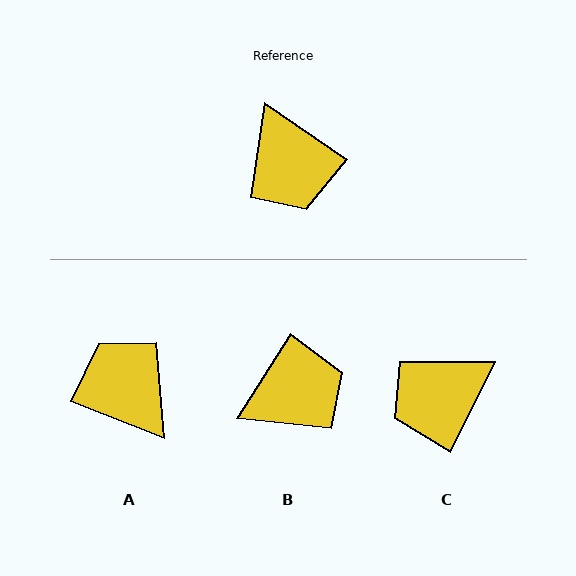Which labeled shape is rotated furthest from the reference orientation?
A, about 167 degrees away.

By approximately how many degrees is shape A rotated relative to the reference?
Approximately 167 degrees clockwise.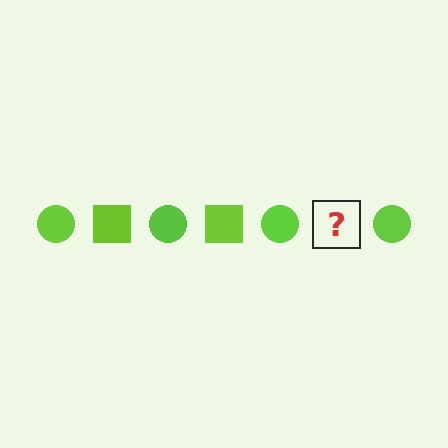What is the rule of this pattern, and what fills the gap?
The rule is that the pattern cycles through circle, square shapes in lime. The gap should be filled with a lime square.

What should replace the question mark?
The question mark should be replaced with a lime square.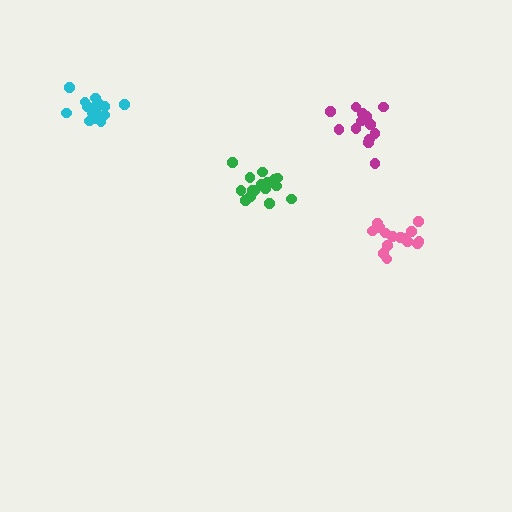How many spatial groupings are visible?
There are 4 spatial groupings.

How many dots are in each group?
Group 1: 17 dots, Group 2: 15 dots, Group 3: 15 dots, Group 4: 15 dots (62 total).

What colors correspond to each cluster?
The clusters are colored: green, cyan, pink, magenta.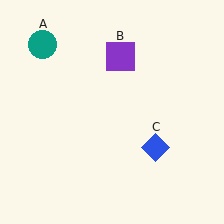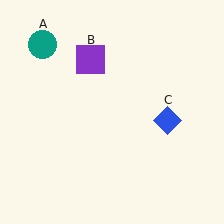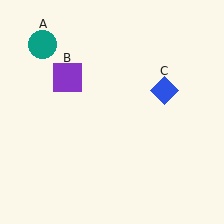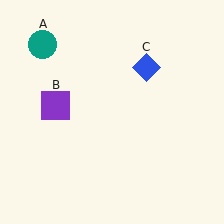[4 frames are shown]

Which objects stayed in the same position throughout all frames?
Teal circle (object A) remained stationary.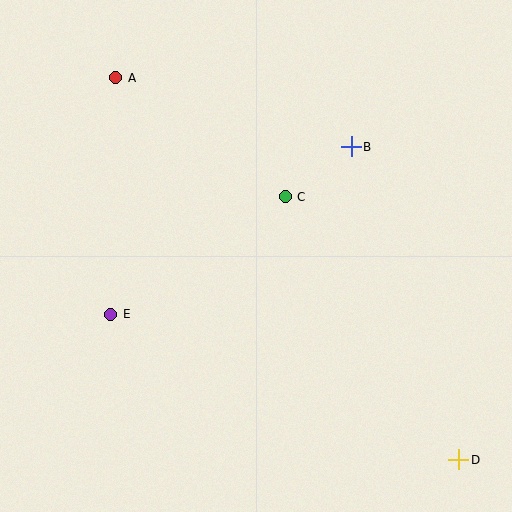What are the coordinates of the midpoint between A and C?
The midpoint between A and C is at (200, 137).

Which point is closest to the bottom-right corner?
Point D is closest to the bottom-right corner.